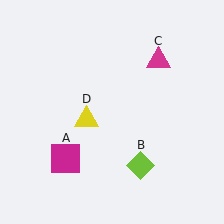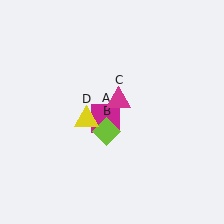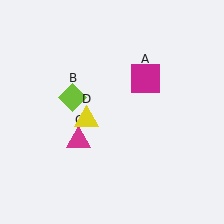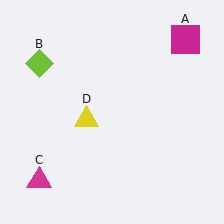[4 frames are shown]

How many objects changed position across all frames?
3 objects changed position: magenta square (object A), lime diamond (object B), magenta triangle (object C).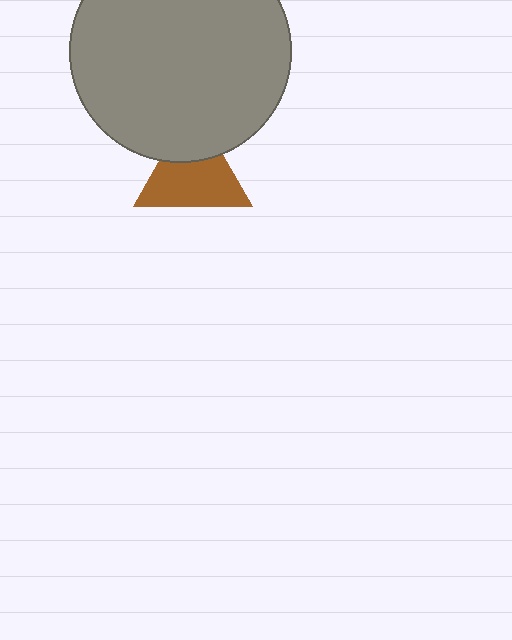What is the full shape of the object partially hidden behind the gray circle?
The partially hidden object is a brown triangle.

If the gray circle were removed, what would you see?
You would see the complete brown triangle.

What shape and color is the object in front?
The object in front is a gray circle.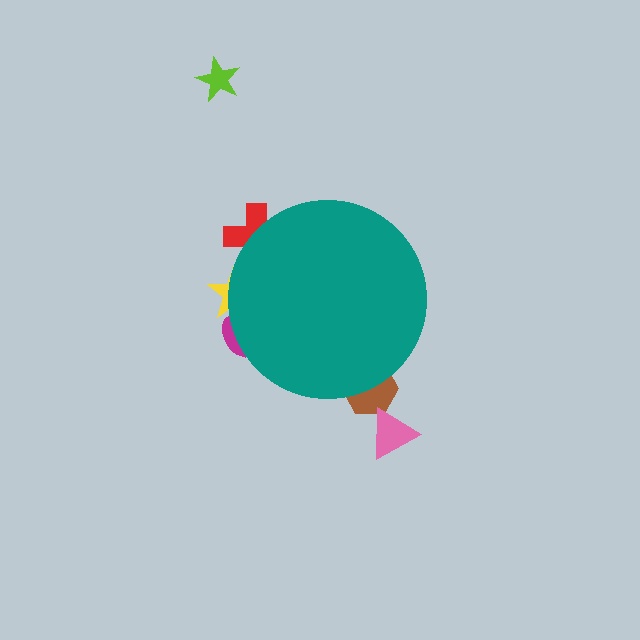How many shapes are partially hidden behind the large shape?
4 shapes are partially hidden.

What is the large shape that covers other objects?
A teal circle.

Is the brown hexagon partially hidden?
Yes, the brown hexagon is partially hidden behind the teal circle.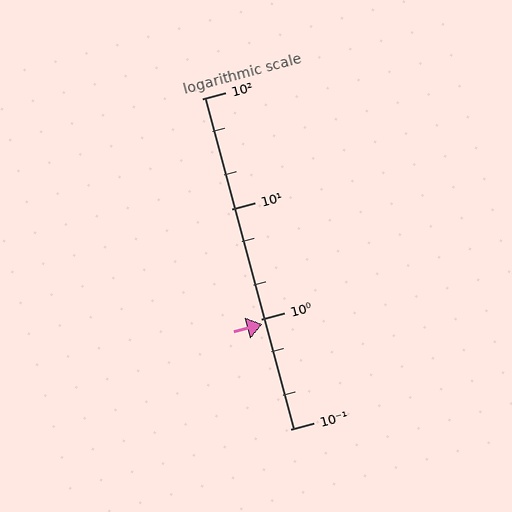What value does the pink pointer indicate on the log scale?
The pointer indicates approximately 0.89.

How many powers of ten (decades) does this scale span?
The scale spans 3 decades, from 0.1 to 100.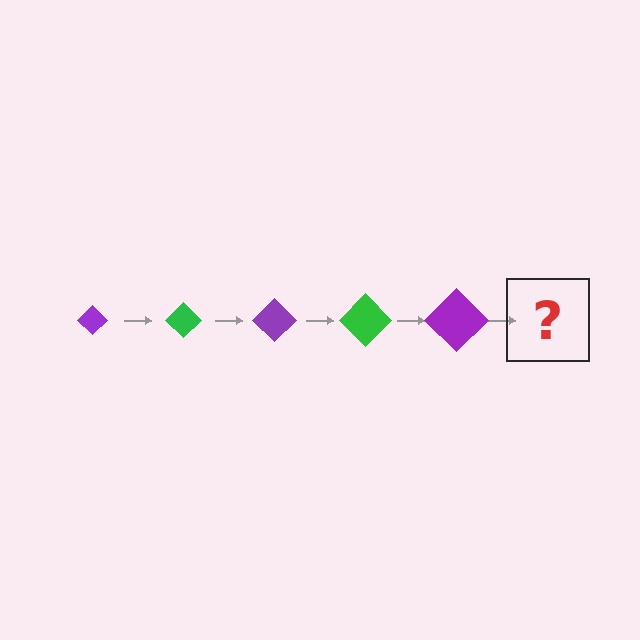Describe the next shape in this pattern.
It should be a green diamond, larger than the previous one.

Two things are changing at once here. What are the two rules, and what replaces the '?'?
The two rules are that the diamond grows larger each step and the color cycles through purple and green. The '?' should be a green diamond, larger than the previous one.